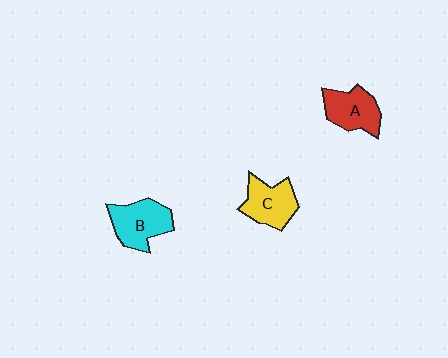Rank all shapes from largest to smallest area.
From largest to smallest: B (cyan), C (yellow), A (red).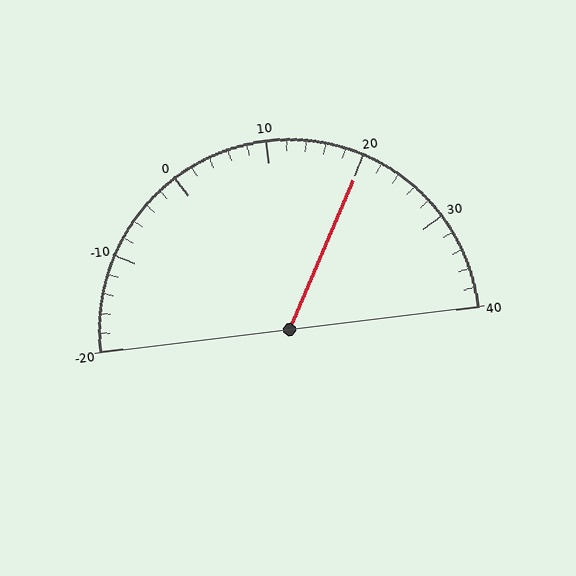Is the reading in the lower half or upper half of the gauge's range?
The reading is in the upper half of the range (-20 to 40).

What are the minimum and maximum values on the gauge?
The gauge ranges from -20 to 40.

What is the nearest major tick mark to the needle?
The nearest major tick mark is 20.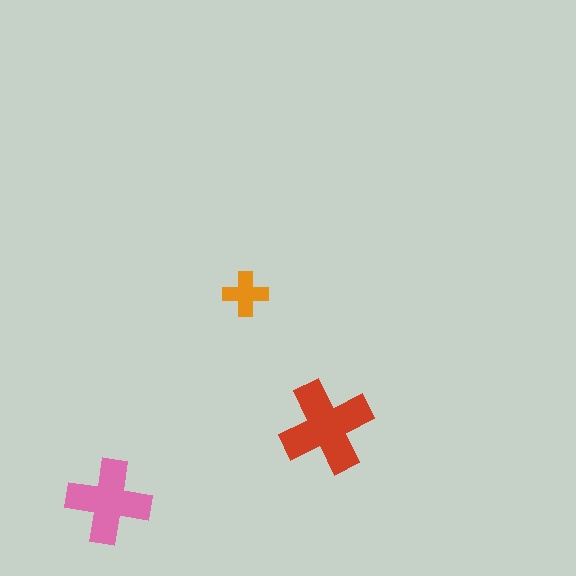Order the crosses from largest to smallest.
the red one, the pink one, the orange one.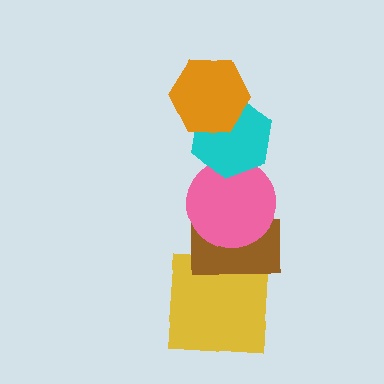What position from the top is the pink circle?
The pink circle is 3rd from the top.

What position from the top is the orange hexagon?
The orange hexagon is 1st from the top.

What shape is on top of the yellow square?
The brown rectangle is on top of the yellow square.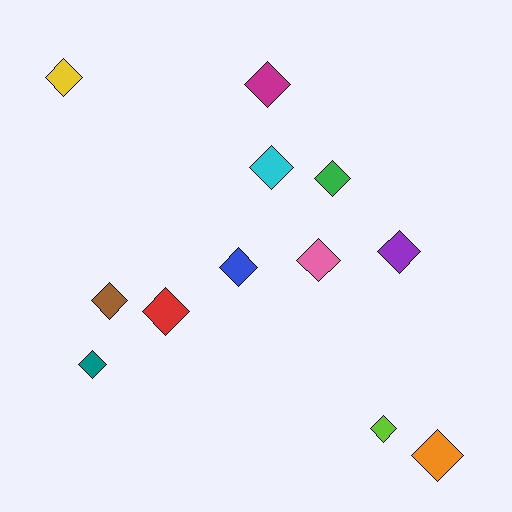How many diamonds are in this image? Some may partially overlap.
There are 12 diamonds.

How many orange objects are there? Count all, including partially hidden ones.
There is 1 orange object.